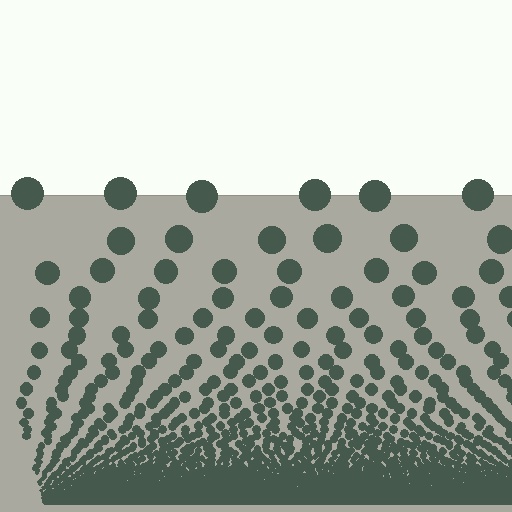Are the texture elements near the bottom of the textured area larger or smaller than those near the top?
Smaller. The gradient is inverted — elements near the bottom are smaller and denser.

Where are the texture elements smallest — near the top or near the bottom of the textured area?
Near the bottom.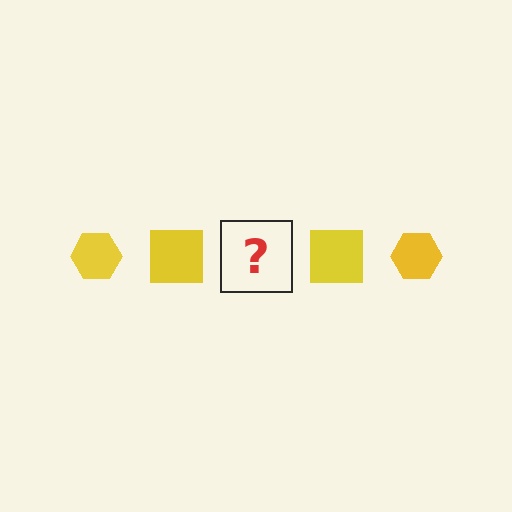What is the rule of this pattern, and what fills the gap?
The rule is that the pattern cycles through hexagon, square shapes in yellow. The gap should be filled with a yellow hexagon.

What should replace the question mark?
The question mark should be replaced with a yellow hexagon.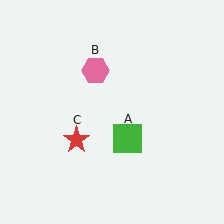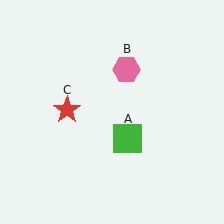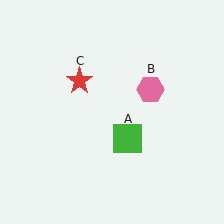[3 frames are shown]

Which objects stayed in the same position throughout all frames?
Green square (object A) remained stationary.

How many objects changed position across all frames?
2 objects changed position: pink hexagon (object B), red star (object C).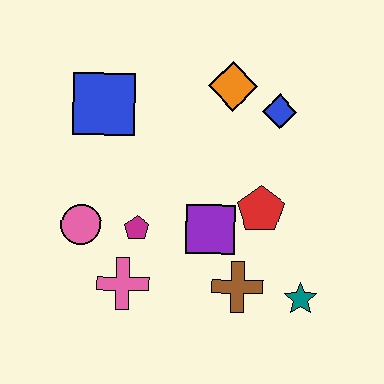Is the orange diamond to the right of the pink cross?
Yes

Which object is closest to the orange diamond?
The blue diamond is closest to the orange diamond.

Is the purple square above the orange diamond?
No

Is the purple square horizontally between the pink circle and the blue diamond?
Yes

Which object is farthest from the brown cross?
The blue square is farthest from the brown cross.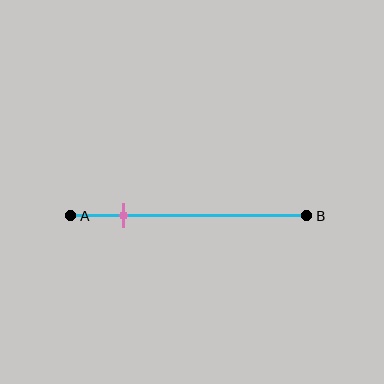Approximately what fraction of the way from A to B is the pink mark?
The pink mark is approximately 20% of the way from A to B.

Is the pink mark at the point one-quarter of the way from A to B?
Yes, the mark is approximately at the one-quarter point.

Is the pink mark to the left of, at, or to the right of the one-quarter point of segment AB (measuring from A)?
The pink mark is approximately at the one-quarter point of segment AB.